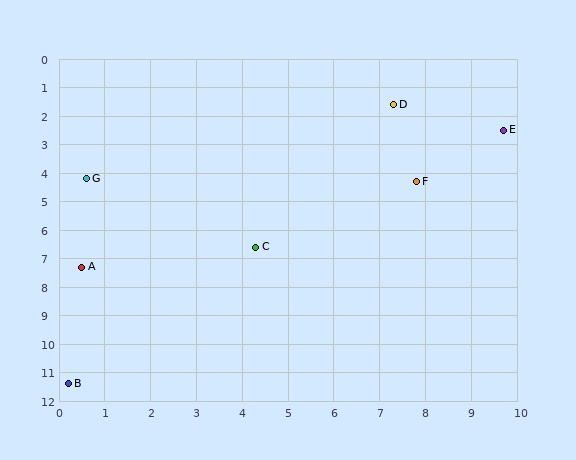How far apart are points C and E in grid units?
Points C and E are about 6.8 grid units apart.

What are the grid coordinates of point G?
Point G is at approximately (0.6, 4.2).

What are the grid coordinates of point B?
Point B is at approximately (0.2, 11.4).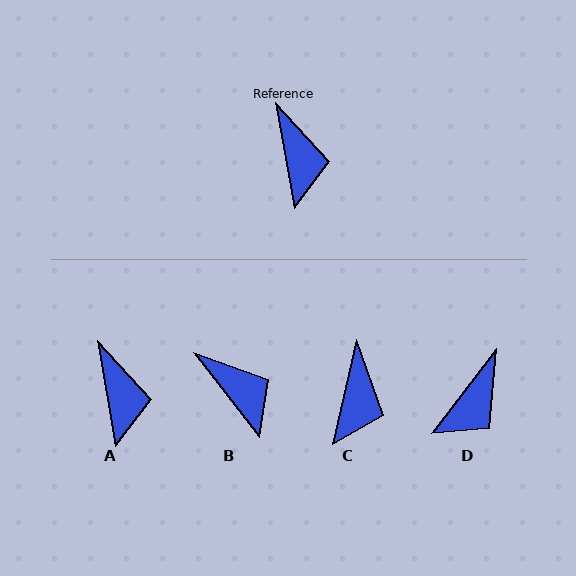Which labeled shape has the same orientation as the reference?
A.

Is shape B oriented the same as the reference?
No, it is off by about 27 degrees.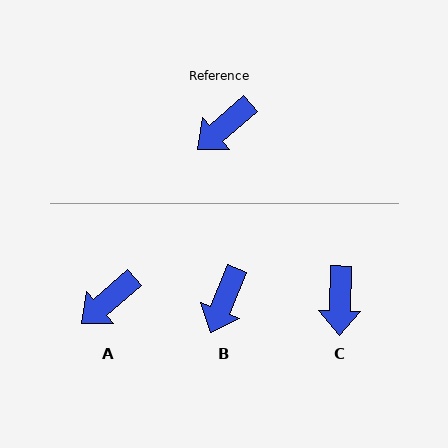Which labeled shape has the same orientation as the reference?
A.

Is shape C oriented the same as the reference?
No, it is off by about 48 degrees.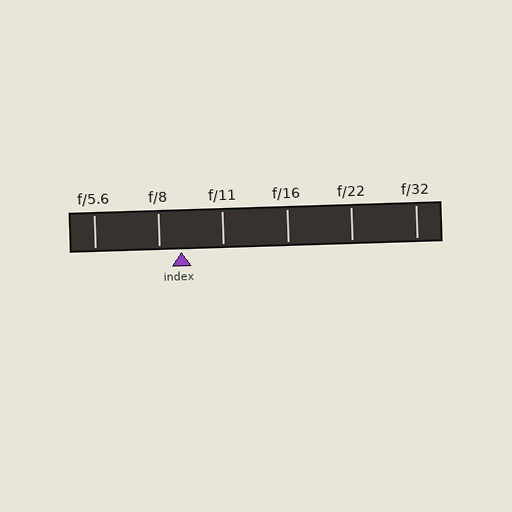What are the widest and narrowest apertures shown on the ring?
The widest aperture shown is f/5.6 and the narrowest is f/32.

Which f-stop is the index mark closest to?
The index mark is closest to f/8.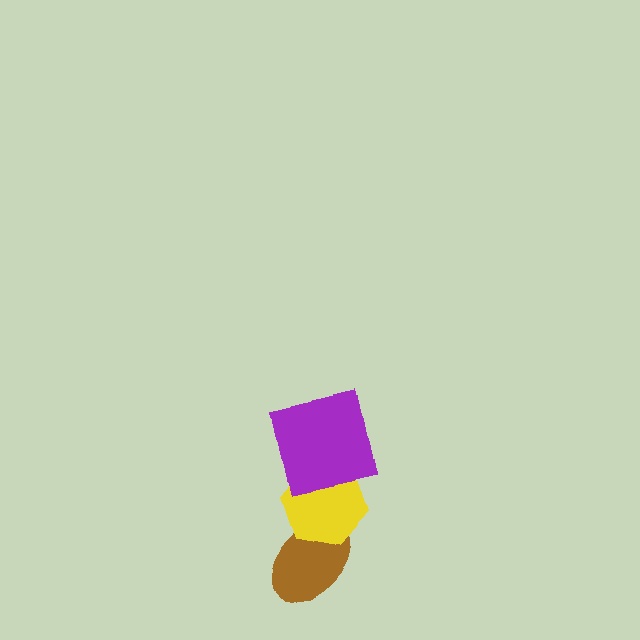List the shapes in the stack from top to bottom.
From top to bottom: the purple square, the yellow hexagon, the brown ellipse.